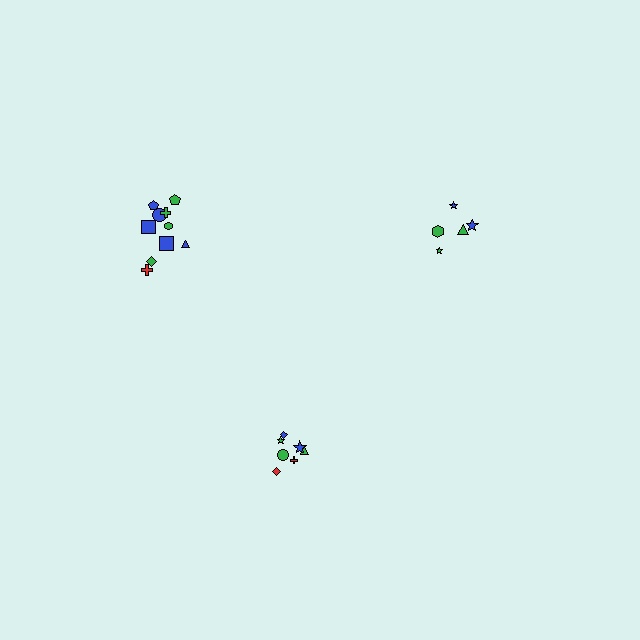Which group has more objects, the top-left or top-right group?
The top-left group.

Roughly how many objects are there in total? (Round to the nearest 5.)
Roughly 20 objects in total.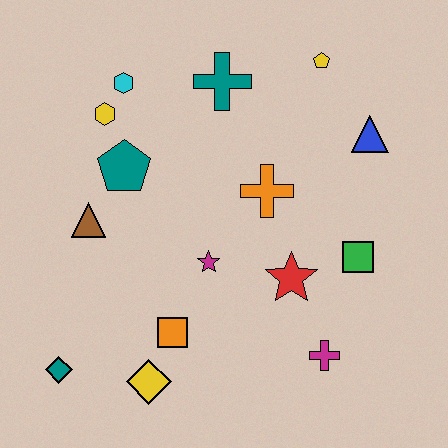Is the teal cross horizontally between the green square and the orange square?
Yes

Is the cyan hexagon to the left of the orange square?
Yes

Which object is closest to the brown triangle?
The teal pentagon is closest to the brown triangle.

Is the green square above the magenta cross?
Yes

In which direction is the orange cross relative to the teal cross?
The orange cross is below the teal cross.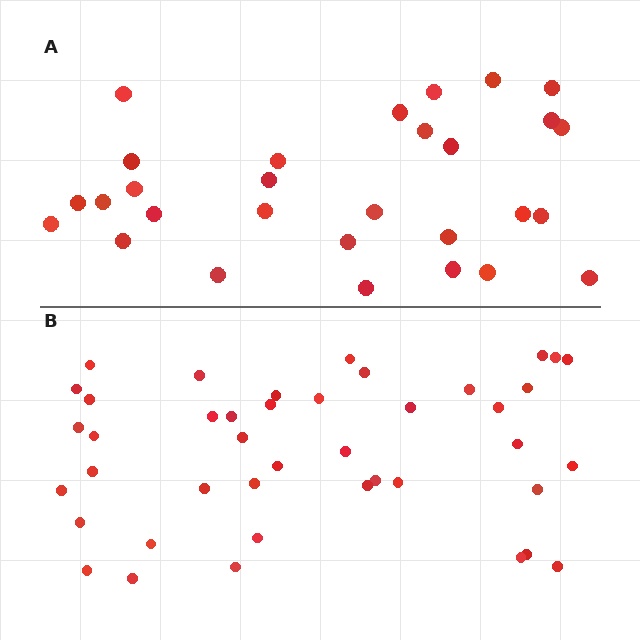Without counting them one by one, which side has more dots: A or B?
Region B (the bottom region) has more dots.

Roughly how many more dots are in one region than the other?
Region B has approximately 15 more dots than region A.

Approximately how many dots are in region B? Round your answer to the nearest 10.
About 40 dots. (The exact count is 42, which rounds to 40.)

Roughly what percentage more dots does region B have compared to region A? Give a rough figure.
About 45% more.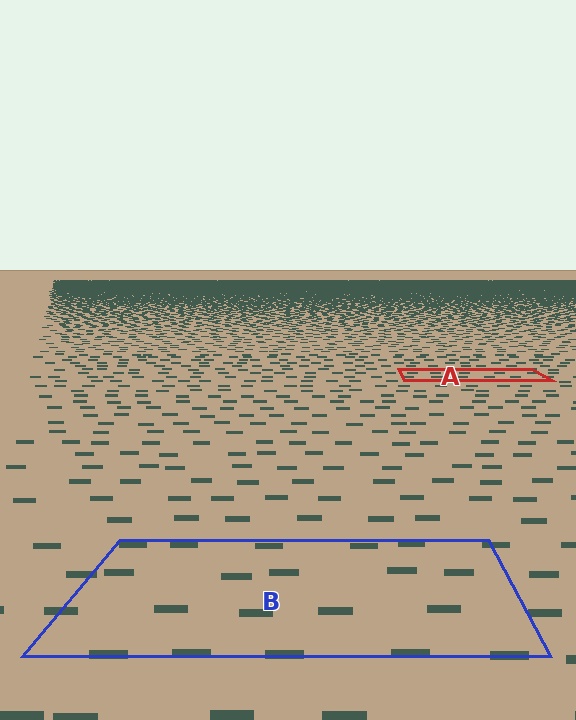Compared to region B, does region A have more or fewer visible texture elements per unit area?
Region A has more texture elements per unit area — they are packed more densely because it is farther away.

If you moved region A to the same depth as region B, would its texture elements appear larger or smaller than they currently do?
They would appear larger. At a closer depth, the same texture elements are projected at a bigger on-screen size.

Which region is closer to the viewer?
Region B is closer. The texture elements there are larger and more spread out.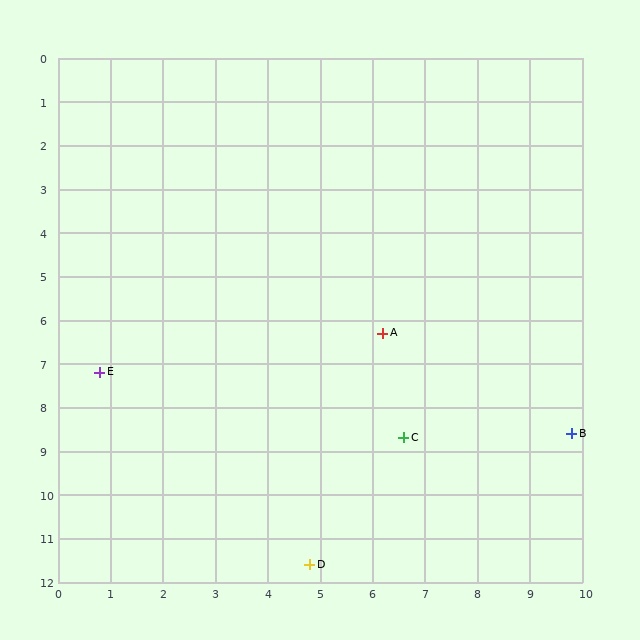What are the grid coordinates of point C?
Point C is at approximately (6.6, 8.7).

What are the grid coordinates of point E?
Point E is at approximately (0.8, 7.2).